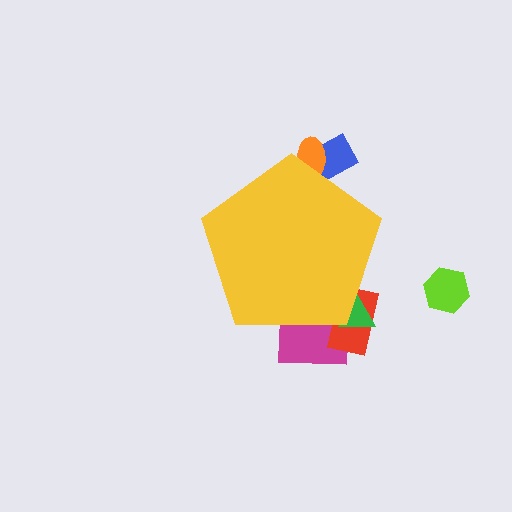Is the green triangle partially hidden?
Yes, the green triangle is partially hidden behind the yellow pentagon.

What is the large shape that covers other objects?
A yellow pentagon.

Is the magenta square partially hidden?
Yes, the magenta square is partially hidden behind the yellow pentagon.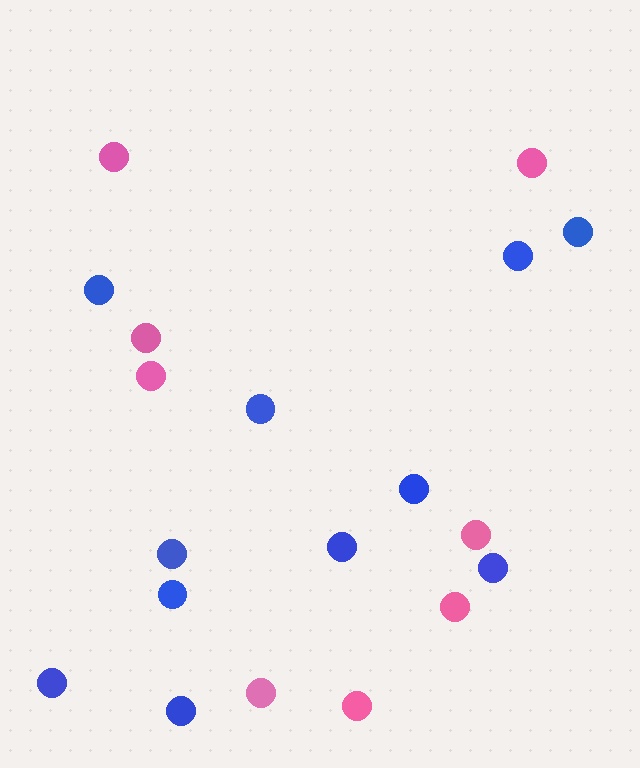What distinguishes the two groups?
There are 2 groups: one group of blue circles (11) and one group of pink circles (8).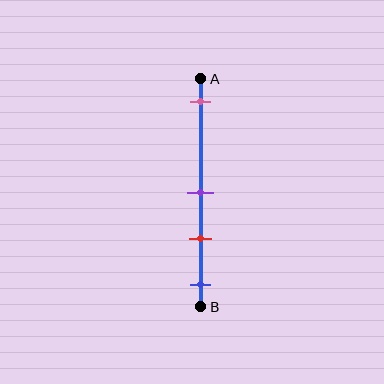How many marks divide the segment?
There are 4 marks dividing the segment.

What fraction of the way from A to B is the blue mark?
The blue mark is approximately 90% (0.9) of the way from A to B.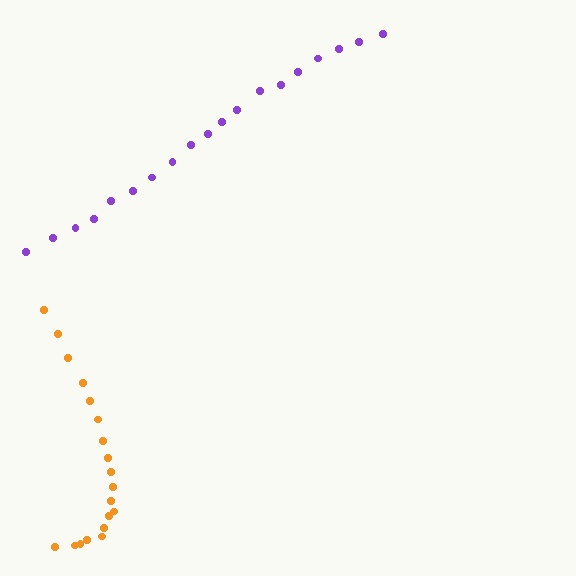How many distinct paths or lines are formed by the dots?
There are 2 distinct paths.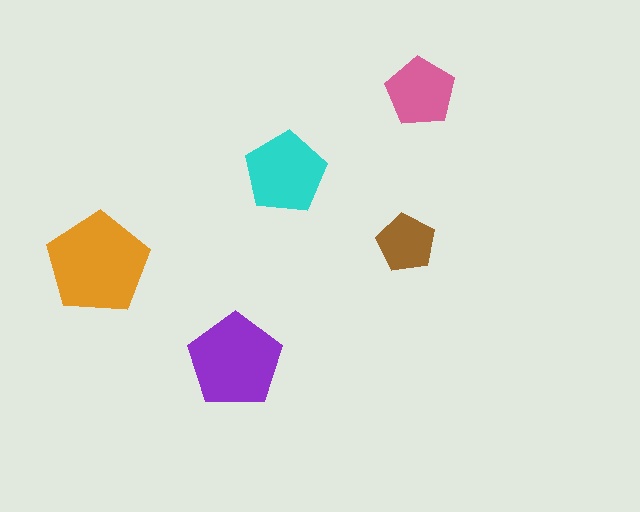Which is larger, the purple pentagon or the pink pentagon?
The purple one.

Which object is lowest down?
The purple pentagon is bottommost.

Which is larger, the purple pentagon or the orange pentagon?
The orange one.